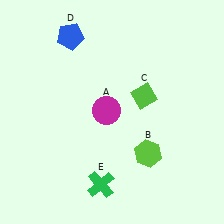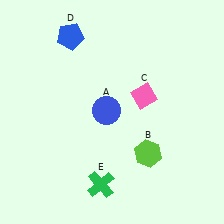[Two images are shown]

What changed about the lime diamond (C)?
In Image 1, C is lime. In Image 2, it changed to pink.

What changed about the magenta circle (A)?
In Image 1, A is magenta. In Image 2, it changed to blue.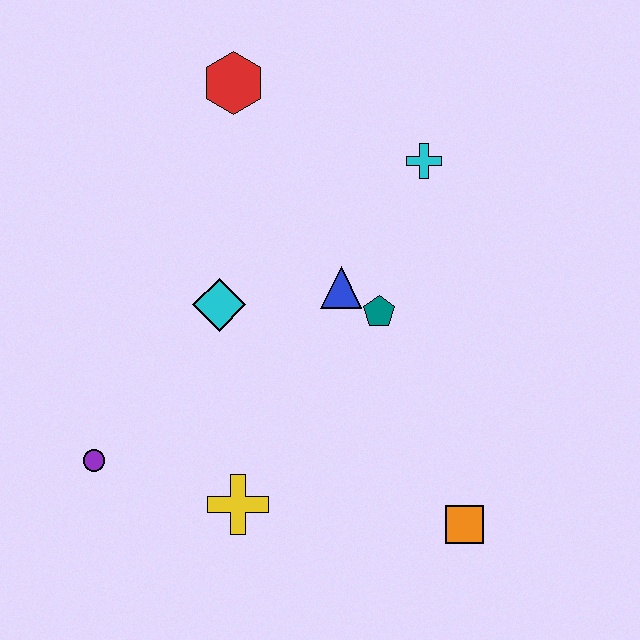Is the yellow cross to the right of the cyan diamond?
Yes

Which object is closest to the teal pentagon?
The blue triangle is closest to the teal pentagon.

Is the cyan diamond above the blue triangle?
No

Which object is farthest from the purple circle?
The cyan cross is farthest from the purple circle.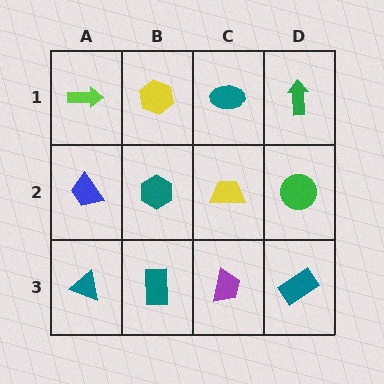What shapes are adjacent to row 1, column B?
A teal hexagon (row 2, column B), a lime arrow (row 1, column A), a teal ellipse (row 1, column C).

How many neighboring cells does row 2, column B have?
4.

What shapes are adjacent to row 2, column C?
A teal ellipse (row 1, column C), a purple trapezoid (row 3, column C), a teal hexagon (row 2, column B), a green circle (row 2, column D).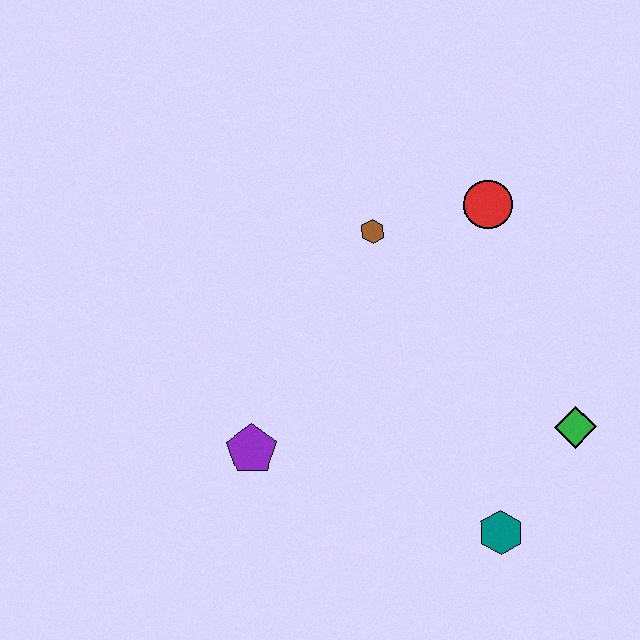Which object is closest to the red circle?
The brown hexagon is closest to the red circle.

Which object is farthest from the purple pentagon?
The red circle is farthest from the purple pentagon.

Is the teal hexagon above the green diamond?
No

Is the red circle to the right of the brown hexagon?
Yes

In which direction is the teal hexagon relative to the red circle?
The teal hexagon is below the red circle.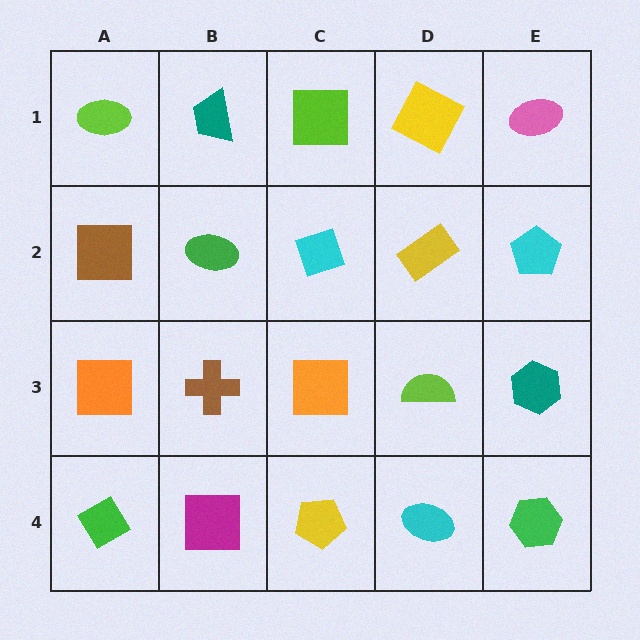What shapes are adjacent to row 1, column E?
A cyan pentagon (row 2, column E), a yellow square (row 1, column D).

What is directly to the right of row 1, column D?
A pink ellipse.